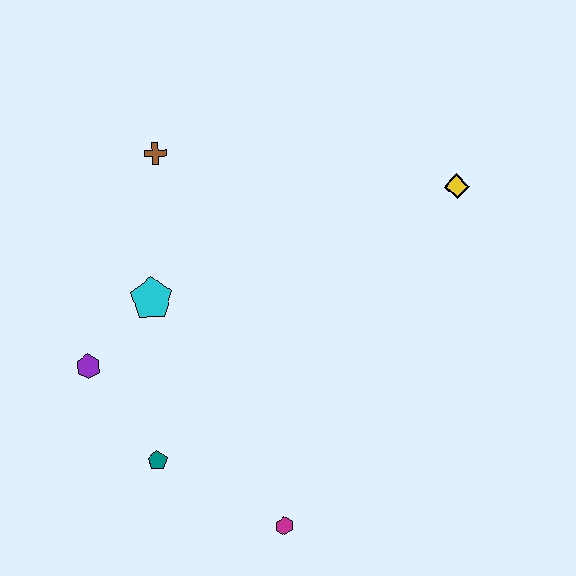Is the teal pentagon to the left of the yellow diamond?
Yes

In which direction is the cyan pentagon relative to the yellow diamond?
The cyan pentagon is to the left of the yellow diamond.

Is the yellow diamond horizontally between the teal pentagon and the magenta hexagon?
No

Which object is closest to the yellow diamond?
The brown cross is closest to the yellow diamond.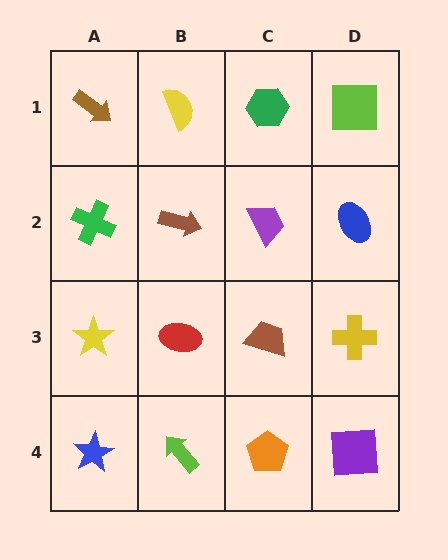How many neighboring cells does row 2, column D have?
3.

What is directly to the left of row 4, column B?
A blue star.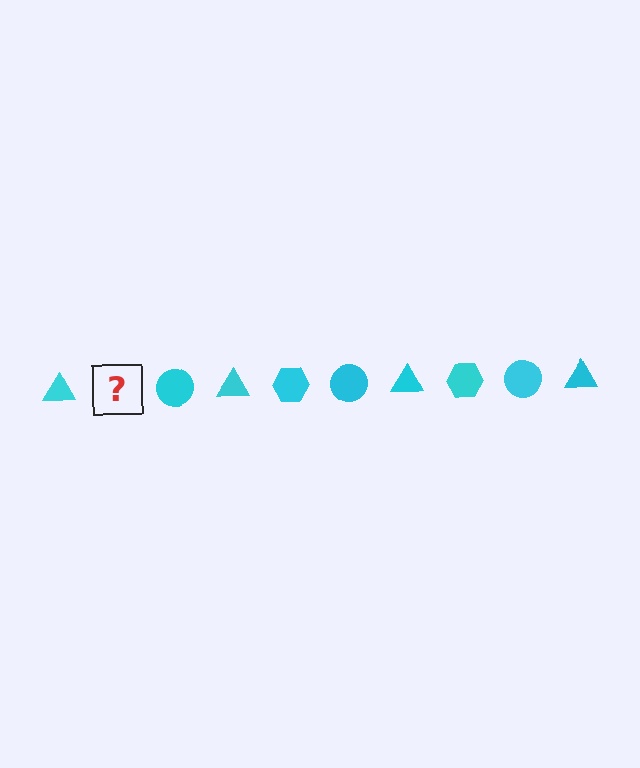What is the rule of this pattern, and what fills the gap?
The rule is that the pattern cycles through triangle, hexagon, circle shapes in cyan. The gap should be filled with a cyan hexagon.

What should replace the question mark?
The question mark should be replaced with a cyan hexagon.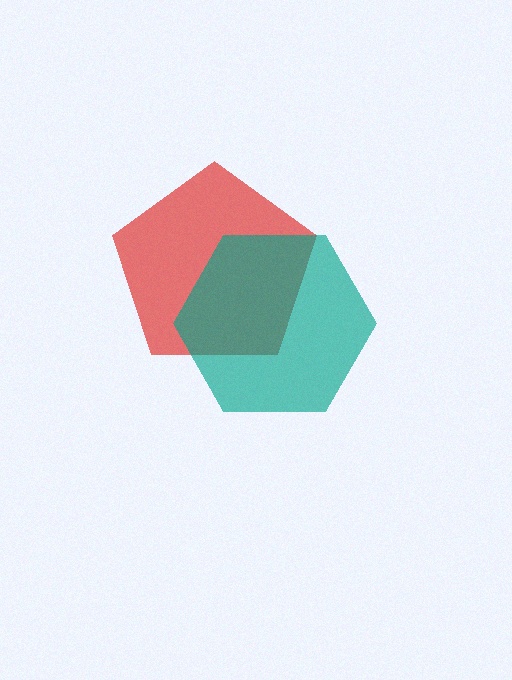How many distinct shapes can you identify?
There are 2 distinct shapes: a red pentagon, a teal hexagon.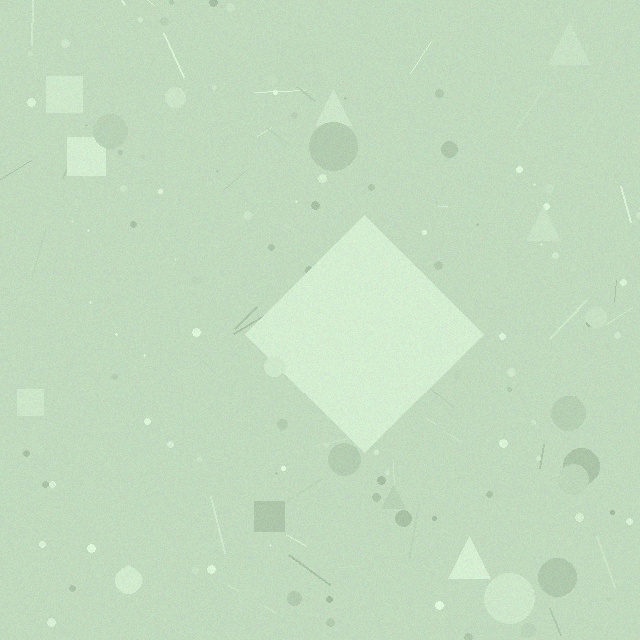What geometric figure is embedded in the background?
A diamond is embedded in the background.